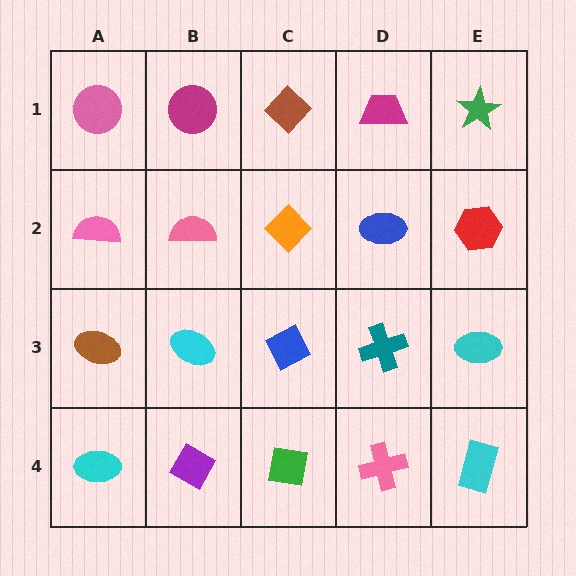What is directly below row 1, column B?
A pink semicircle.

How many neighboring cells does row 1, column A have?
2.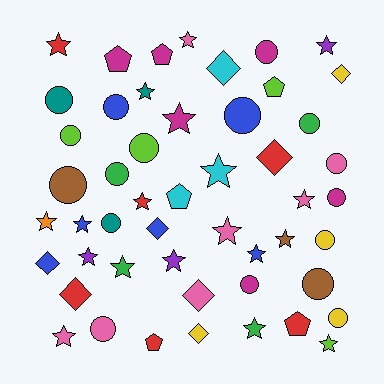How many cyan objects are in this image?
There are 3 cyan objects.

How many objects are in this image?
There are 50 objects.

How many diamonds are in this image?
There are 8 diamonds.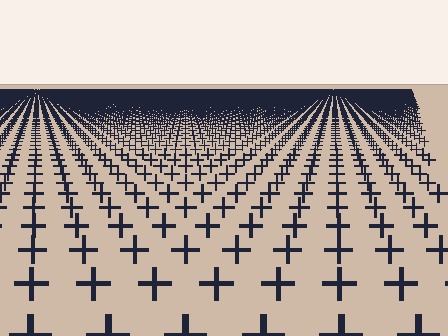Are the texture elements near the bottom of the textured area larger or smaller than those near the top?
Larger. Near the bottom, elements are closer to the viewer and appear at a bigger on-screen size.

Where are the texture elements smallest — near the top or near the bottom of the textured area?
Near the top.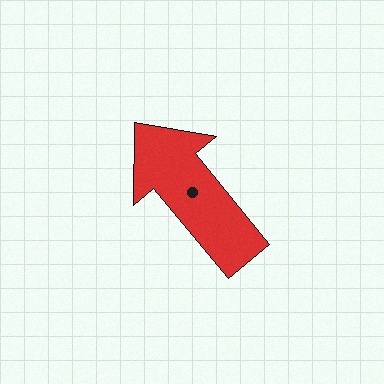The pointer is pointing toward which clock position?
Roughly 11 o'clock.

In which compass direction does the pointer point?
Northwest.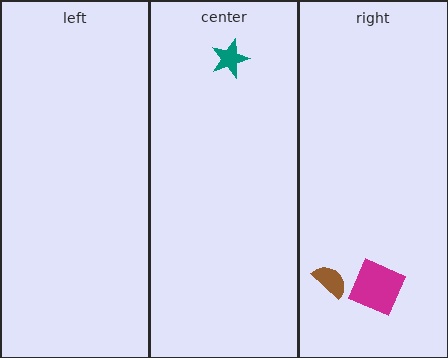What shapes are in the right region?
The magenta square, the brown semicircle.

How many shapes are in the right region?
2.